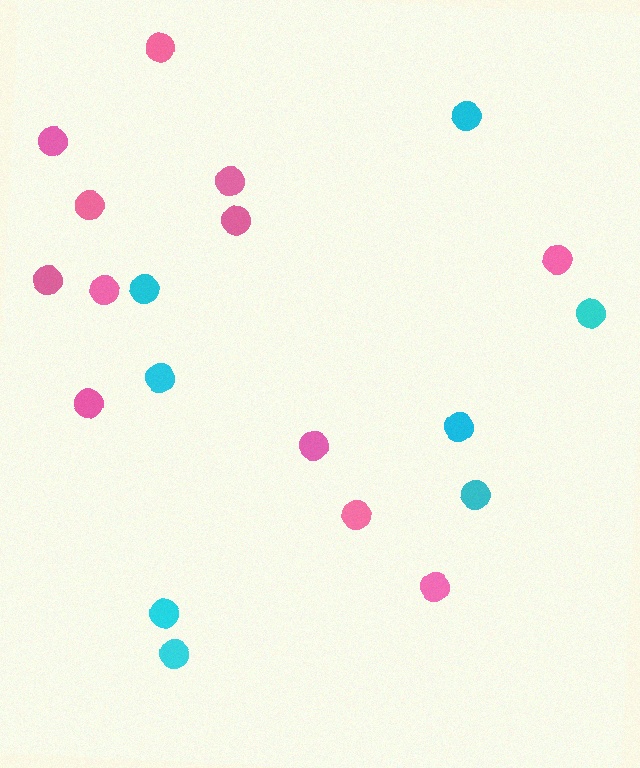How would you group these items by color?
There are 2 groups: one group of pink circles (12) and one group of cyan circles (8).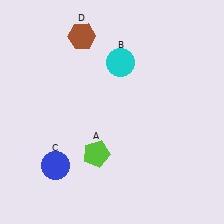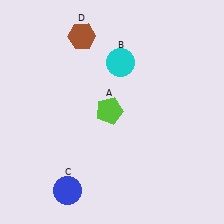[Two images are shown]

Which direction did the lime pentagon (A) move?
The lime pentagon (A) moved up.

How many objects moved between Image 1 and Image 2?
2 objects moved between the two images.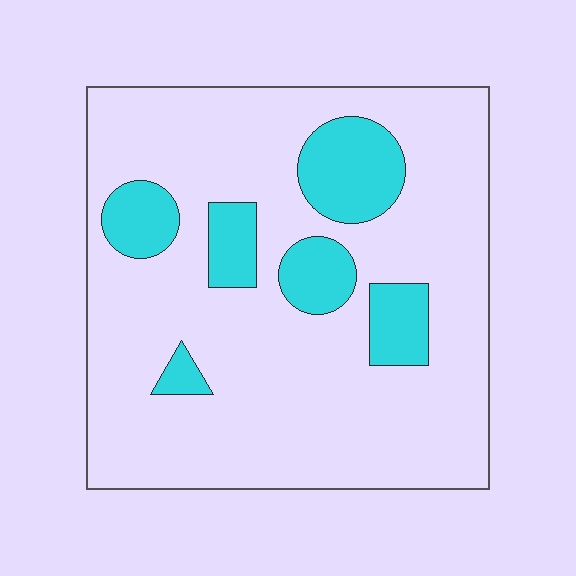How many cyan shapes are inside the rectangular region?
6.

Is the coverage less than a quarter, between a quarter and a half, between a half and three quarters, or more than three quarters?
Less than a quarter.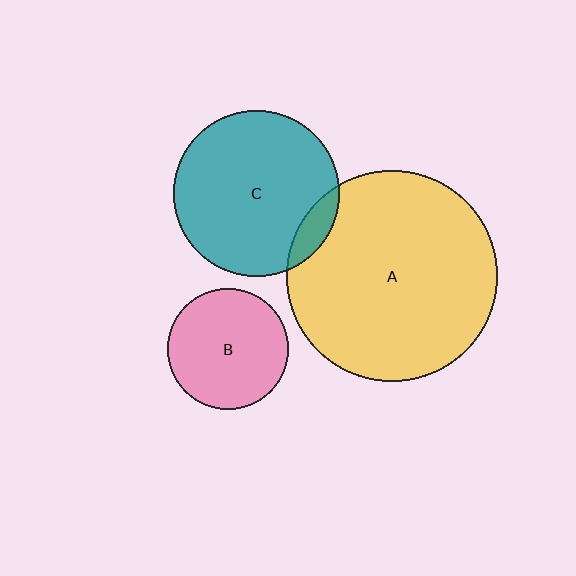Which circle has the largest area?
Circle A (yellow).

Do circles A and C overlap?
Yes.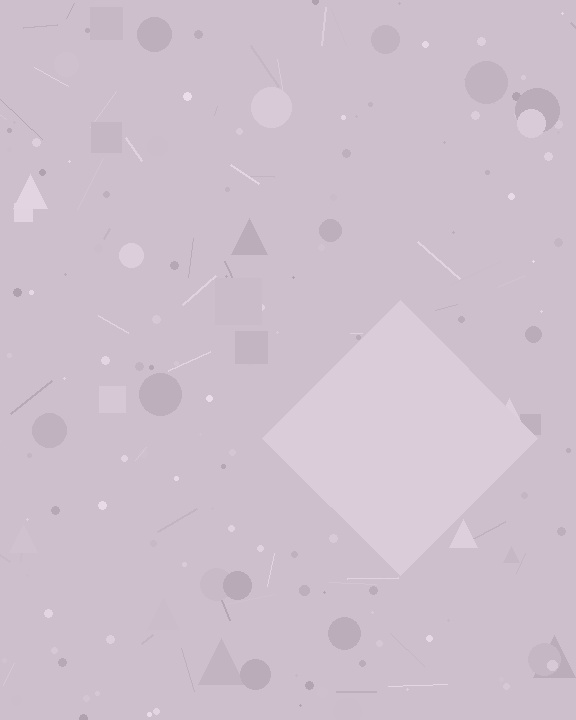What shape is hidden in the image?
A diamond is hidden in the image.